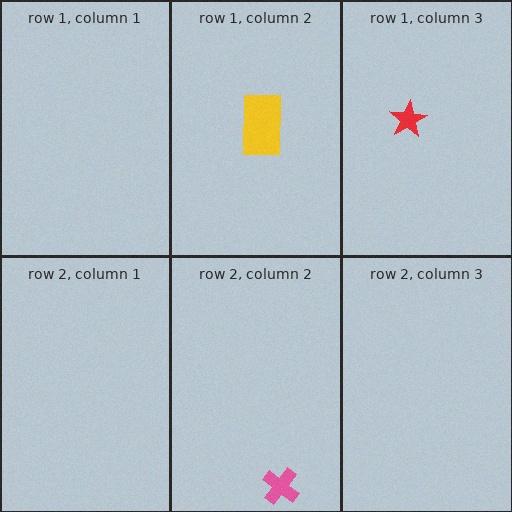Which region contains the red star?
The row 1, column 3 region.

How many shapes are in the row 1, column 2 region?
1.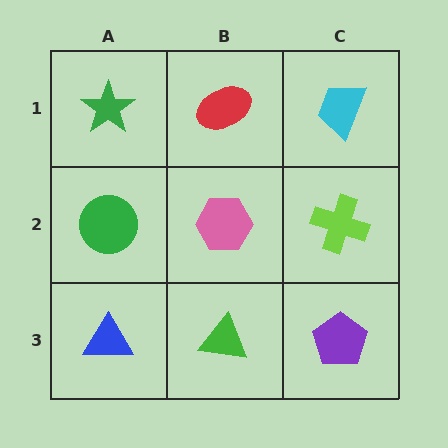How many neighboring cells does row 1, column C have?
2.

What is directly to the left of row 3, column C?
A green triangle.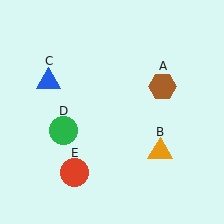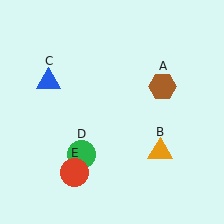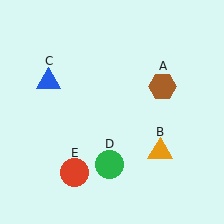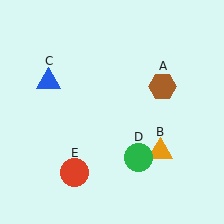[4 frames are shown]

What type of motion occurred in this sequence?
The green circle (object D) rotated counterclockwise around the center of the scene.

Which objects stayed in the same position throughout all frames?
Brown hexagon (object A) and orange triangle (object B) and blue triangle (object C) and red circle (object E) remained stationary.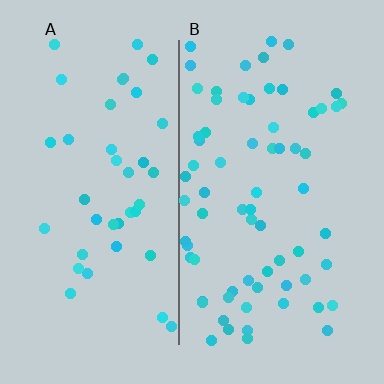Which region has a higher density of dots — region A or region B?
B (the right).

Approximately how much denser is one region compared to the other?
Approximately 1.7× — region B over region A.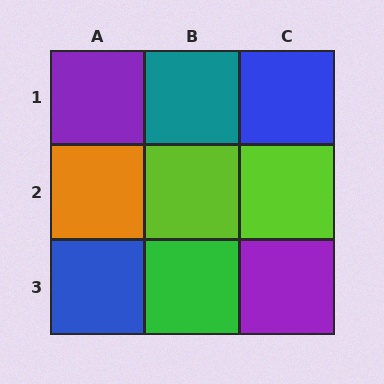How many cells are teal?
1 cell is teal.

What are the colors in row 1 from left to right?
Purple, teal, blue.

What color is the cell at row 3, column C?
Purple.